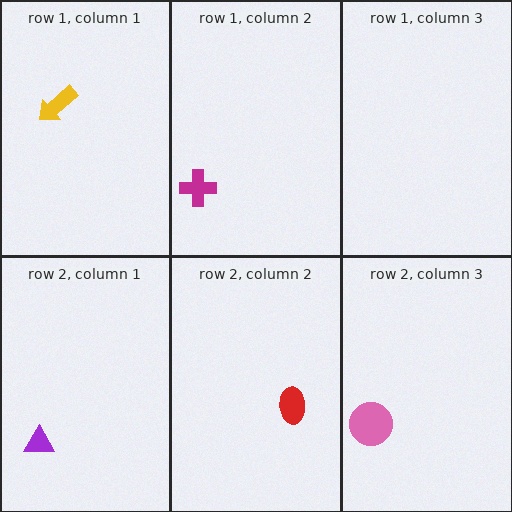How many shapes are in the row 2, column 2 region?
1.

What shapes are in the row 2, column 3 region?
The pink circle.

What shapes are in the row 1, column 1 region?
The yellow arrow.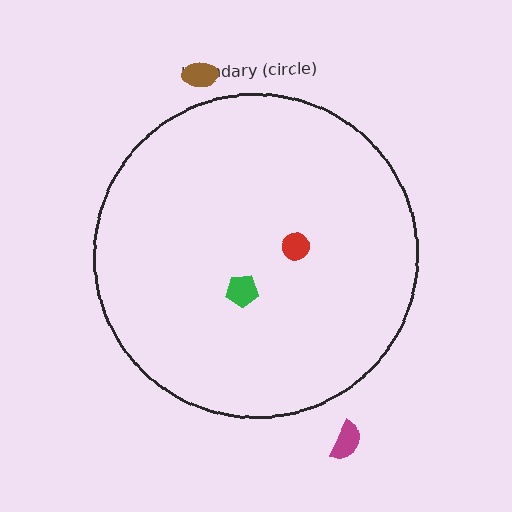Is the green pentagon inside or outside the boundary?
Inside.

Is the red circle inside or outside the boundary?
Inside.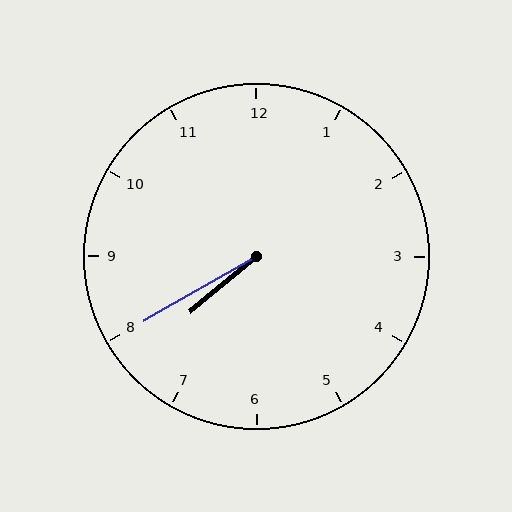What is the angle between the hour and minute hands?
Approximately 10 degrees.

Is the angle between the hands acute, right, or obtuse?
It is acute.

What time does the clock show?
7:40.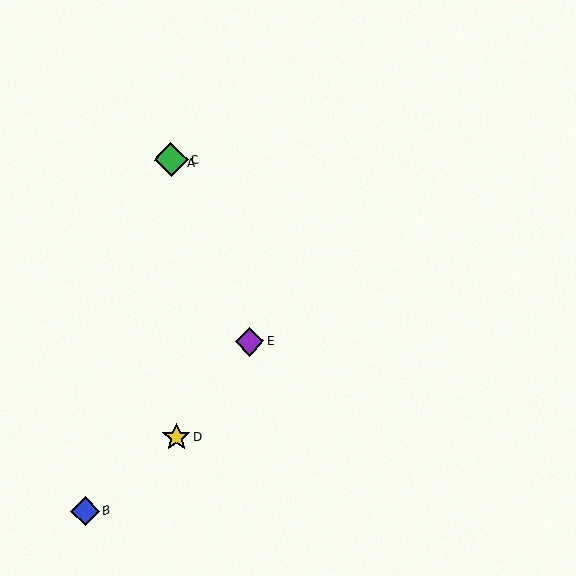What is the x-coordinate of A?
Object A is at x≈171.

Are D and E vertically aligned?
No, D is at x≈176 and E is at x≈249.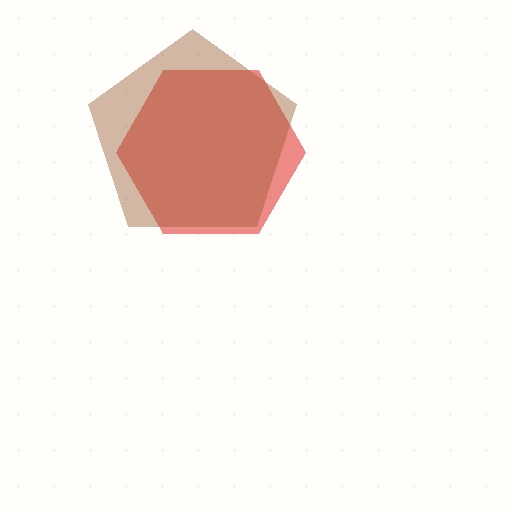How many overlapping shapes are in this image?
There are 2 overlapping shapes in the image.